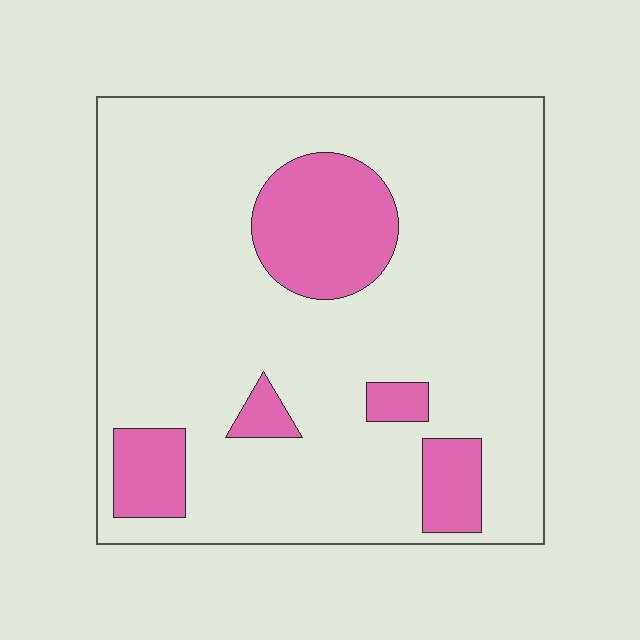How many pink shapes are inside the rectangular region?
5.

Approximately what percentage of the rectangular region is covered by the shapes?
Approximately 15%.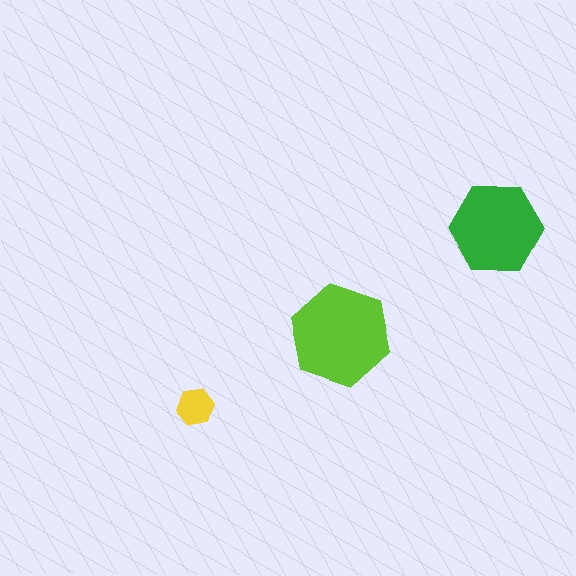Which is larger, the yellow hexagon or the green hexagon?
The green one.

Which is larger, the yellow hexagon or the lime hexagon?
The lime one.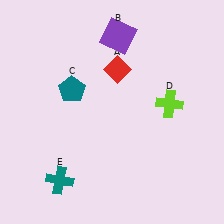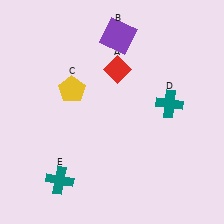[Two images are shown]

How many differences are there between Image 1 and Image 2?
There are 2 differences between the two images.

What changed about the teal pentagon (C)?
In Image 1, C is teal. In Image 2, it changed to yellow.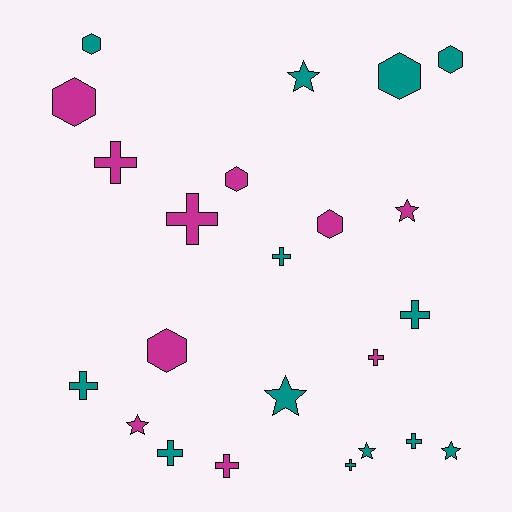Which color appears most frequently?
Teal, with 13 objects.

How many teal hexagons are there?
There are 3 teal hexagons.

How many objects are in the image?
There are 23 objects.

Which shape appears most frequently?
Cross, with 10 objects.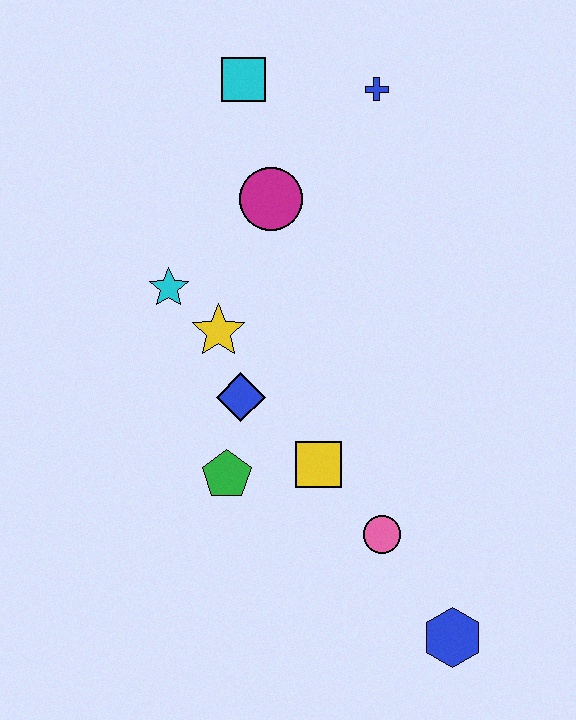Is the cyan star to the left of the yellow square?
Yes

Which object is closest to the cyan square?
The magenta circle is closest to the cyan square.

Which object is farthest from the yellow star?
The blue hexagon is farthest from the yellow star.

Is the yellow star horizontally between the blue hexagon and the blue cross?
No